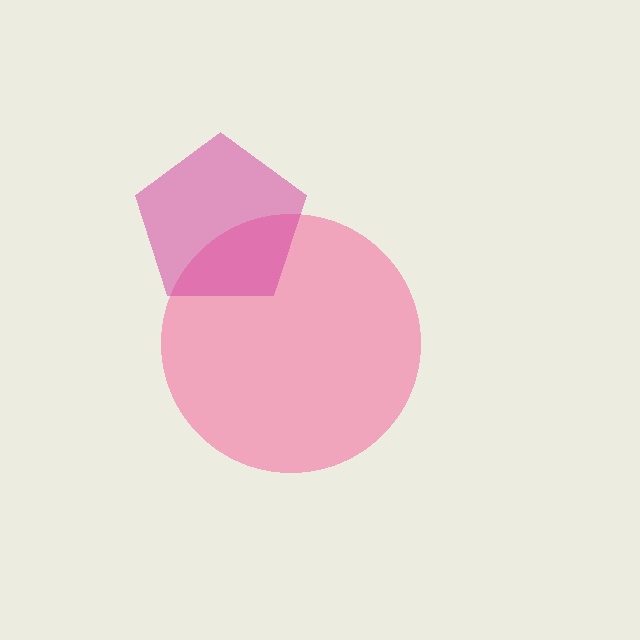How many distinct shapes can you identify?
There are 2 distinct shapes: a pink circle, a magenta pentagon.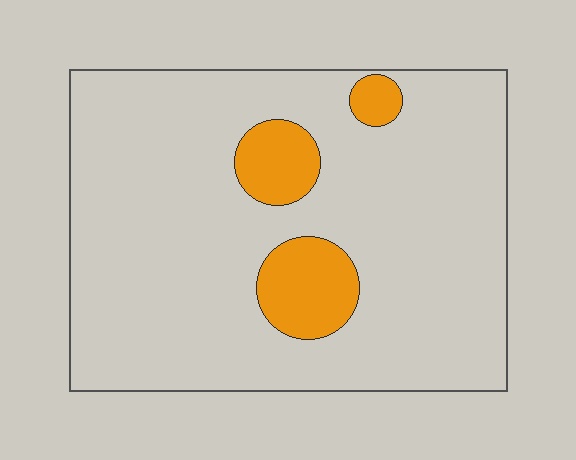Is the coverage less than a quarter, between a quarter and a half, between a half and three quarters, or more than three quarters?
Less than a quarter.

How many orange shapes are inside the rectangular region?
3.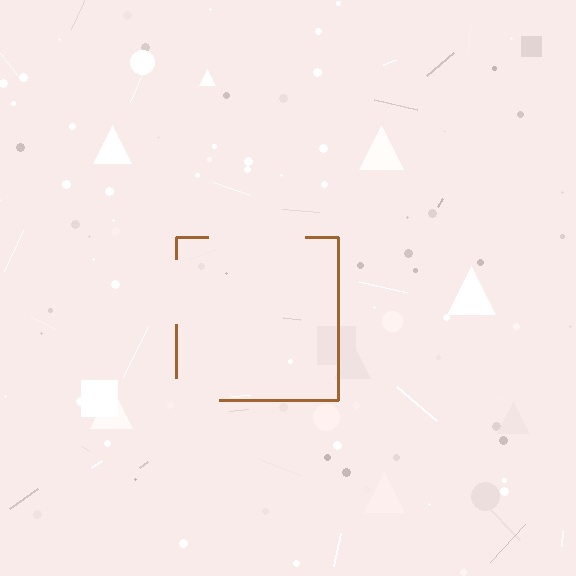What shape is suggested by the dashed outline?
The dashed outline suggests a square.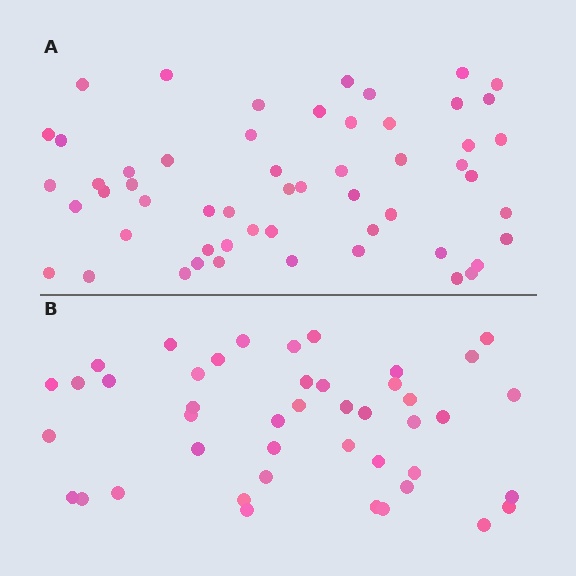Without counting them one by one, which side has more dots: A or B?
Region A (the top region) has more dots.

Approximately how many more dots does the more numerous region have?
Region A has roughly 12 or so more dots than region B.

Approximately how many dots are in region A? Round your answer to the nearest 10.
About 60 dots. (The exact count is 55, which rounds to 60.)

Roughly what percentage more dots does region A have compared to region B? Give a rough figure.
About 25% more.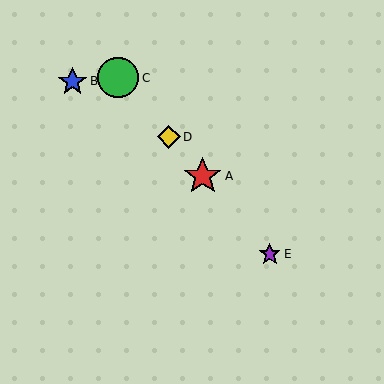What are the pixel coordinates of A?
Object A is at (203, 176).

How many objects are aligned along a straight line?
4 objects (A, C, D, E) are aligned along a straight line.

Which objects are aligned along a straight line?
Objects A, C, D, E are aligned along a straight line.